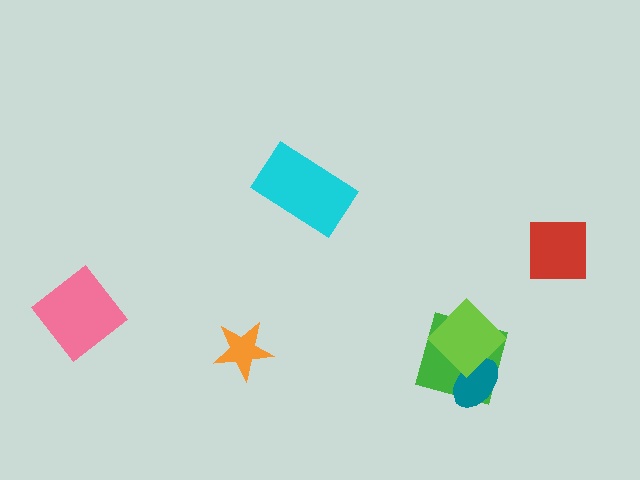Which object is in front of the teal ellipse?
The lime diamond is in front of the teal ellipse.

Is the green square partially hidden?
Yes, it is partially covered by another shape.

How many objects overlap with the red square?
0 objects overlap with the red square.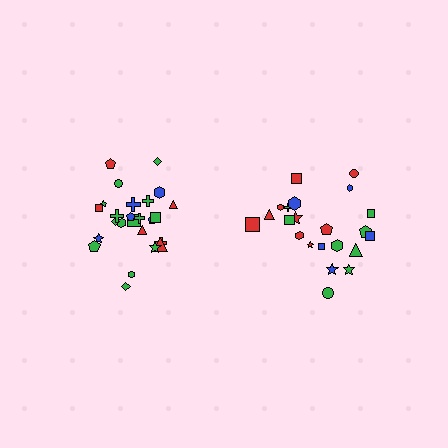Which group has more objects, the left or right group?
The left group.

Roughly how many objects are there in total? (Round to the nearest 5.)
Roughly 45 objects in total.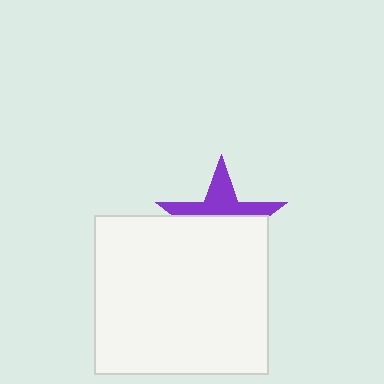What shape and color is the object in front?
The object in front is a white rectangle.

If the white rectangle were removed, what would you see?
You would see the complete purple star.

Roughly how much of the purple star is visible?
A small part of it is visible (roughly 42%).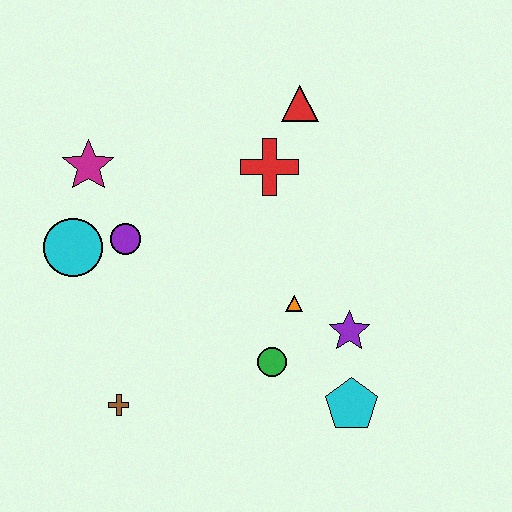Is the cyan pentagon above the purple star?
No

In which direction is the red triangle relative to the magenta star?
The red triangle is to the right of the magenta star.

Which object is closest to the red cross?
The red triangle is closest to the red cross.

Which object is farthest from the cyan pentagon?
The magenta star is farthest from the cyan pentagon.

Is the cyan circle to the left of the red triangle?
Yes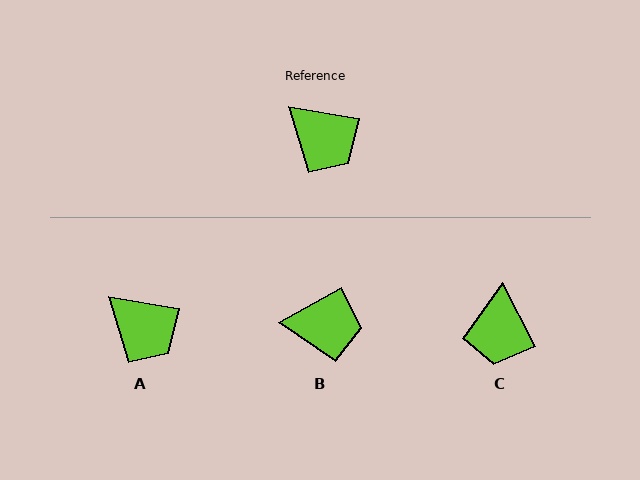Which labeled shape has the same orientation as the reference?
A.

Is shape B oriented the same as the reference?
No, it is off by about 39 degrees.